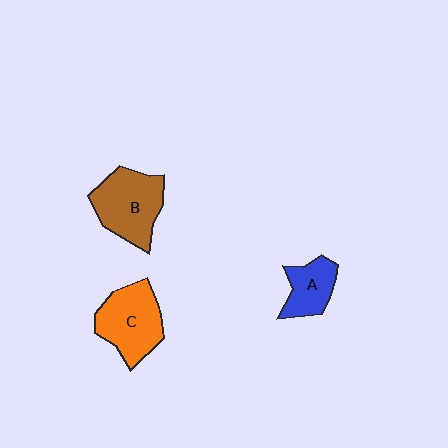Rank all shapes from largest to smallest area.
From largest to smallest: B (brown), C (orange), A (blue).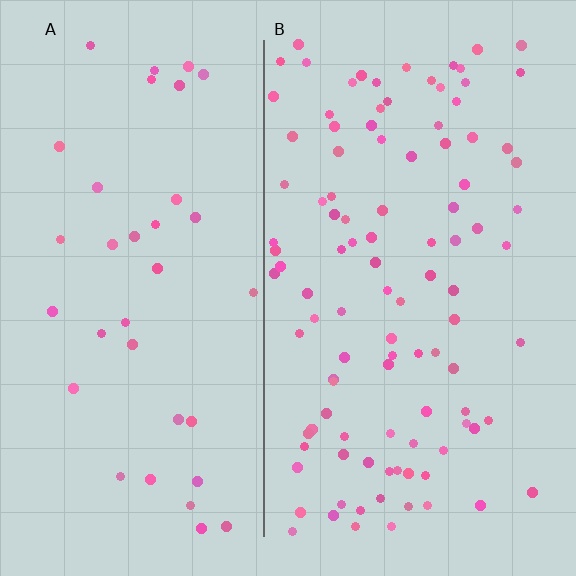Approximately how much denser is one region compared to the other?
Approximately 2.9× — region B over region A.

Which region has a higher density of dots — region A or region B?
B (the right).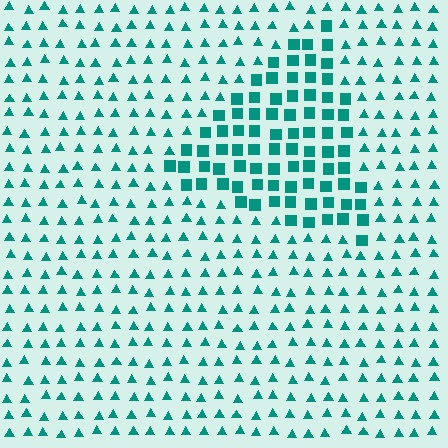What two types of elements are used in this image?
The image uses squares inside the triangle region and triangles outside it.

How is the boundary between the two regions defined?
The boundary is defined by a change in element shape: squares inside vs. triangles outside. All elements share the same color and spacing.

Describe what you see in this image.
The image is filled with small teal elements arranged in a uniform grid. A triangle-shaped region contains squares, while the surrounding area contains triangles. The boundary is defined purely by the change in element shape.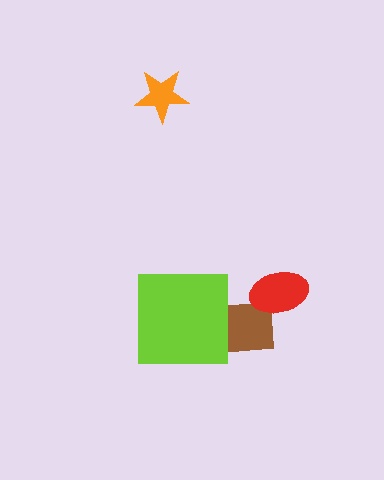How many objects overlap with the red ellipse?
1 object overlaps with the red ellipse.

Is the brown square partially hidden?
Yes, it is partially covered by another shape.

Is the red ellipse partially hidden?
No, no other shape covers it.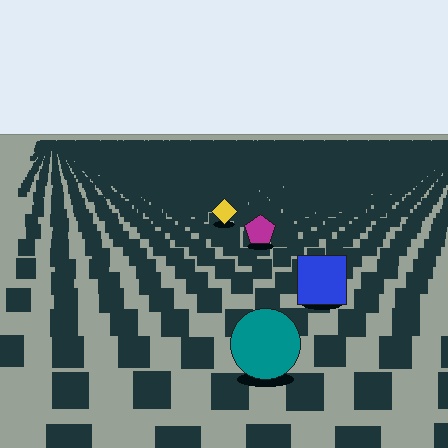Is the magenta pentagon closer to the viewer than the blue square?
No. The blue square is closer — you can tell from the texture gradient: the ground texture is coarser near it.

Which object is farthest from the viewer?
The yellow diamond is farthest from the viewer. It appears smaller and the ground texture around it is denser.